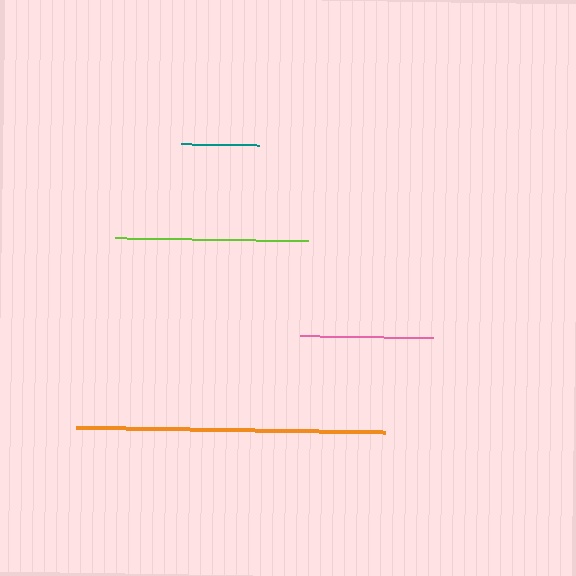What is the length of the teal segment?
The teal segment is approximately 78 pixels long.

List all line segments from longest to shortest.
From longest to shortest: orange, lime, pink, teal.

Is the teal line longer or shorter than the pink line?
The pink line is longer than the teal line.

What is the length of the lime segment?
The lime segment is approximately 193 pixels long.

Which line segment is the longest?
The orange line is the longest at approximately 309 pixels.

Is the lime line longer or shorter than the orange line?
The orange line is longer than the lime line.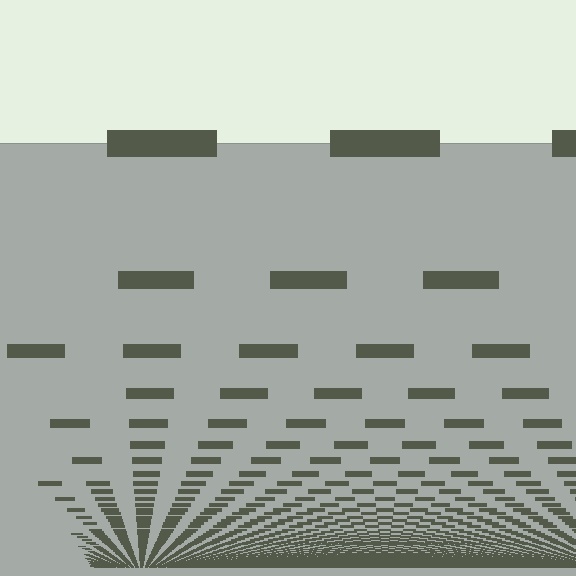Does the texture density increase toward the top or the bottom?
Density increases toward the bottom.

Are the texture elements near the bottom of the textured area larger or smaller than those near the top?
Smaller. The gradient is inverted — elements near the bottom are smaller and denser.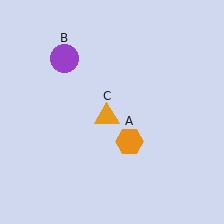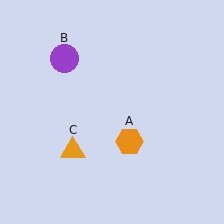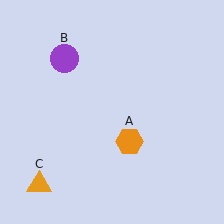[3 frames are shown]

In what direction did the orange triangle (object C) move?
The orange triangle (object C) moved down and to the left.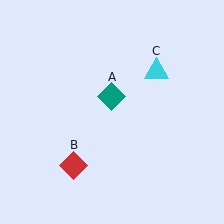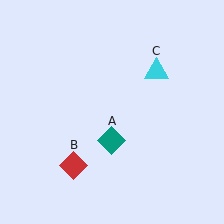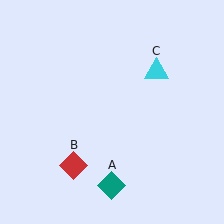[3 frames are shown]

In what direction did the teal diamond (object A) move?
The teal diamond (object A) moved down.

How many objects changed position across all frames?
1 object changed position: teal diamond (object A).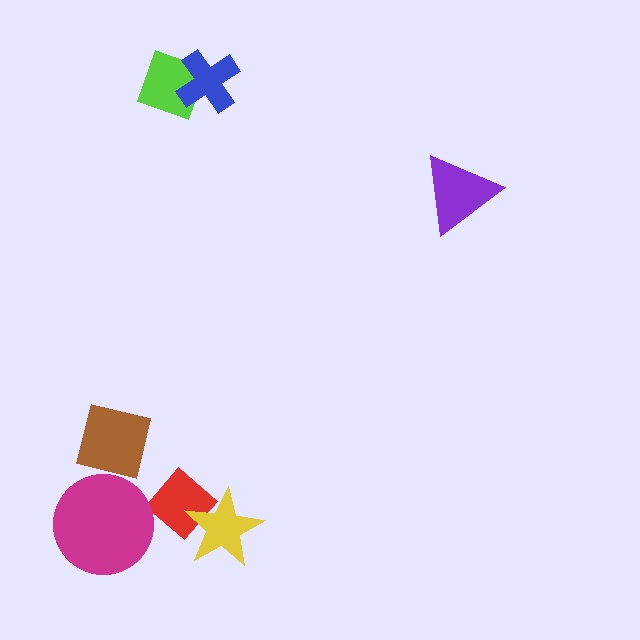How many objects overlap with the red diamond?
1 object overlaps with the red diamond.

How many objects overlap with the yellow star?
1 object overlaps with the yellow star.